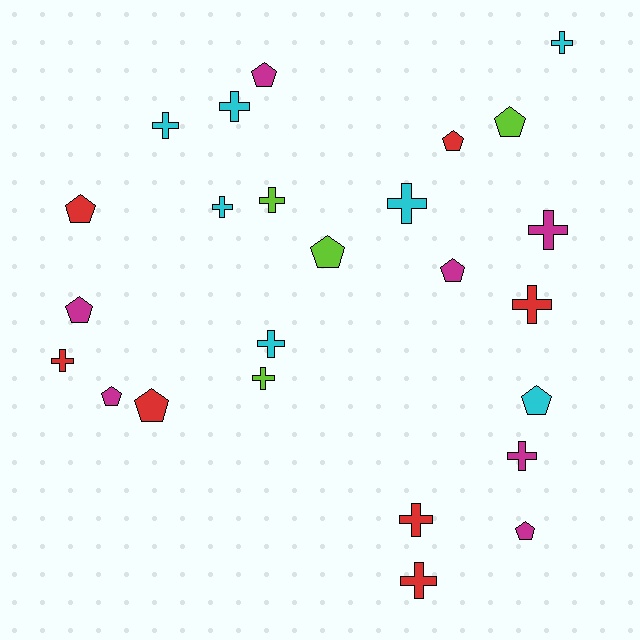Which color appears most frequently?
Red, with 7 objects.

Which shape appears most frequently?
Cross, with 14 objects.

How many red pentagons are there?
There are 3 red pentagons.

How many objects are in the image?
There are 25 objects.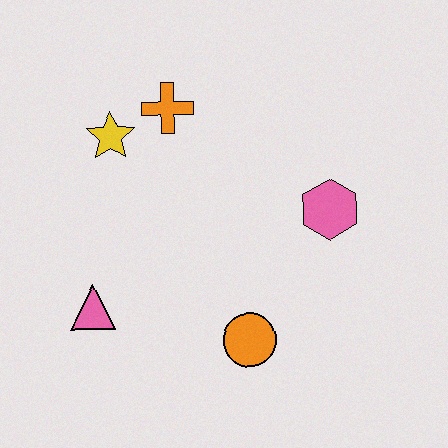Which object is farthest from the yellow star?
The orange circle is farthest from the yellow star.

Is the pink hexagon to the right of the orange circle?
Yes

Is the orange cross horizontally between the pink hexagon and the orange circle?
No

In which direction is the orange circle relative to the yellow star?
The orange circle is below the yellow star.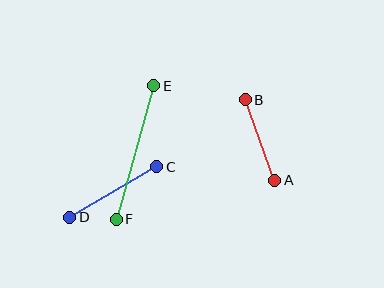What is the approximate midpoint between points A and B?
The midpoint is at approximately (260, 140) pixels.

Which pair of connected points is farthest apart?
Points E and F are farthest apart.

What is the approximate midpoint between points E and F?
The midpoint is at approximately (135, 153) pixels.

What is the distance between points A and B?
The distance is approximately 86 pixels.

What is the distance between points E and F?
The distance is approximately 139 pixels.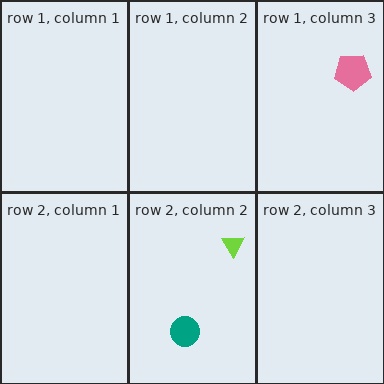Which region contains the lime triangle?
The row 2, column 2 region.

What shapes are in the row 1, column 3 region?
The pink pentagon.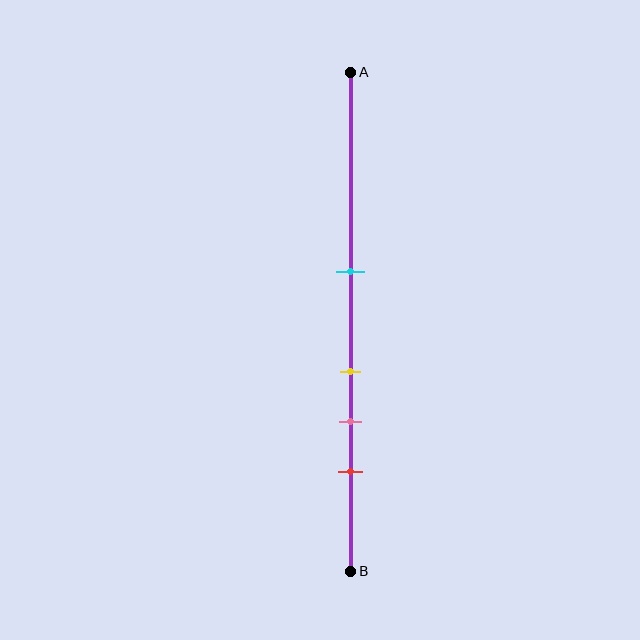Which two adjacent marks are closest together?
The yellow and pink marks are the closest adjacent pair.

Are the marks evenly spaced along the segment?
No, the marks are not evenly spaced.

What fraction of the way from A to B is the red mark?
The red mark is approximately 80% (0.8) of the way from A to B.